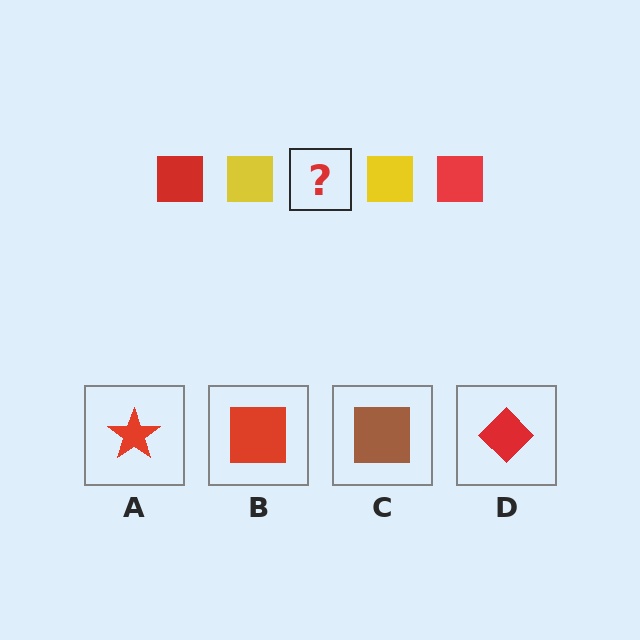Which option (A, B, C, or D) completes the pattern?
B.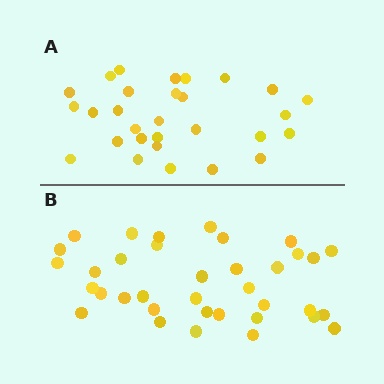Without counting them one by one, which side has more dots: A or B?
Region B (the bottom region) has more dots.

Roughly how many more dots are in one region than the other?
Region B has roughly 8 or so more dots than region A.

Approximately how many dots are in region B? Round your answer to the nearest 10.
About 40 dots. (The exact count is 36, which rounds to 40.)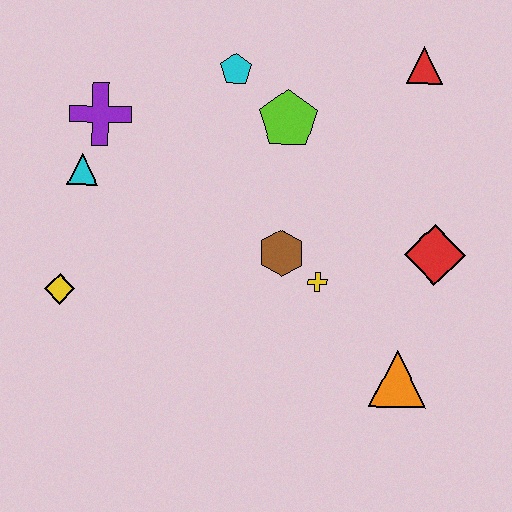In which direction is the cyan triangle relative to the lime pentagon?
The cyan triangle is to the left of the lime pentagon.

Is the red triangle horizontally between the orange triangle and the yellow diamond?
No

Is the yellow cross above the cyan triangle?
No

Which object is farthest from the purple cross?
The orange triangle is farthest from the purple cross.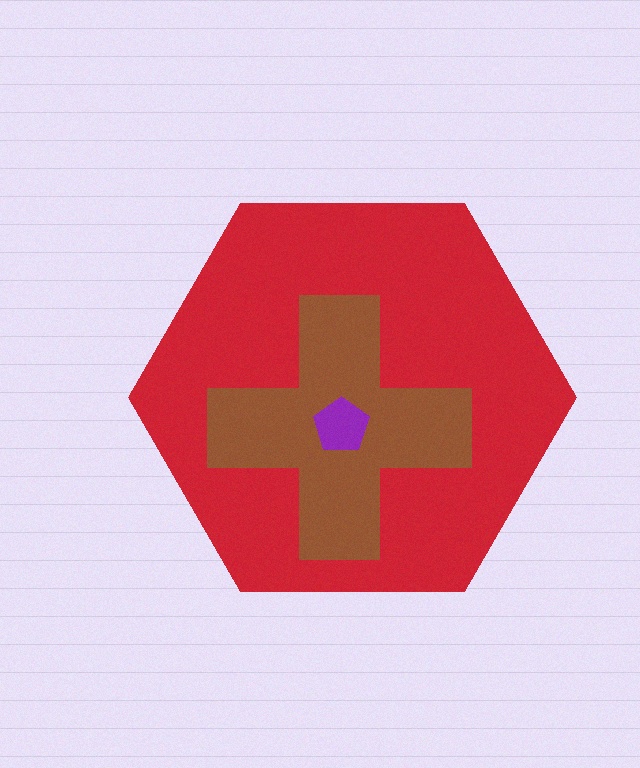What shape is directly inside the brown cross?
The purple pentagon.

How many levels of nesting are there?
3.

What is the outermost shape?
The red hexagon.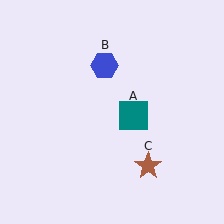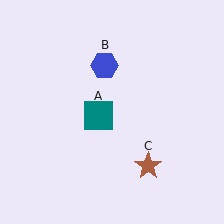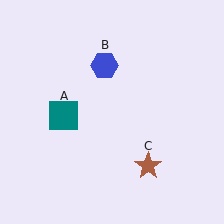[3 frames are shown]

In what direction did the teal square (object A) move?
The teal square (object A) moved left.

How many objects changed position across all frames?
1 object changed position: teal square (object A).